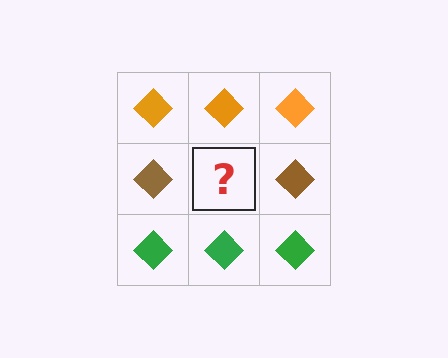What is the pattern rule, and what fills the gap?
The rule is that each row has a consistent color. The gap should be filled with a brown diamond.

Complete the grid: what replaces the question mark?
The question mark should be replaced with a brown diamond.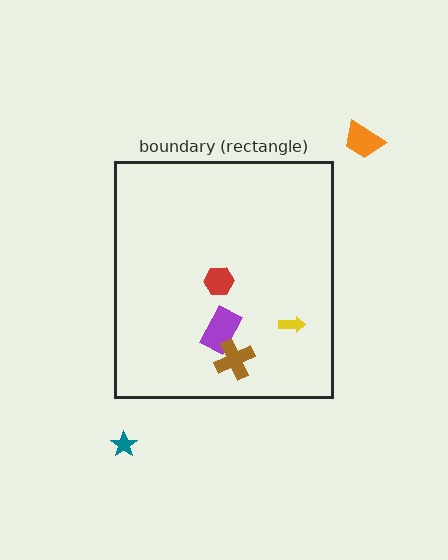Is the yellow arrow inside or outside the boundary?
Inside.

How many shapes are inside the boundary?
4 inside, 2 outside.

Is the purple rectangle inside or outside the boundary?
Inside.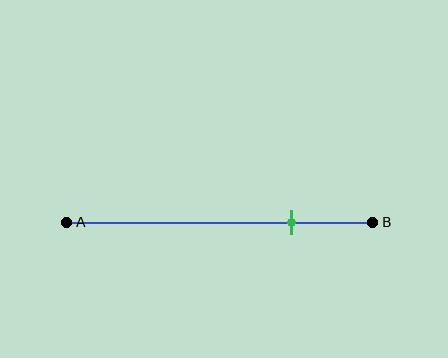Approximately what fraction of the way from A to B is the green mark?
The green mark is approximately 75% of the way from A to B.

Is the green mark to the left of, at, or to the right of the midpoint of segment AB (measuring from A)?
The green mark is to the right of the midpoint of segment AB.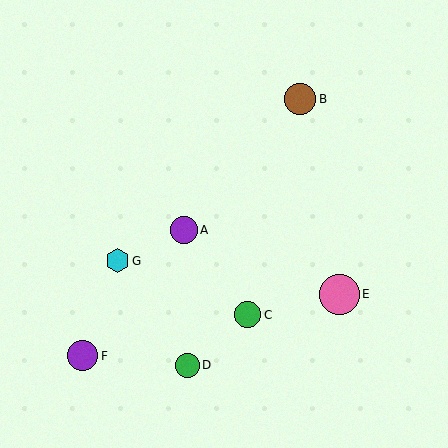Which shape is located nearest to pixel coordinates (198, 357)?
The green circle (labeled D) at (187, 365) is nearest to that location.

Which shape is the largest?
The pink circle (labeled E) is the largest.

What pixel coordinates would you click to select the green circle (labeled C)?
Click at (248, 315) to select the green circle C.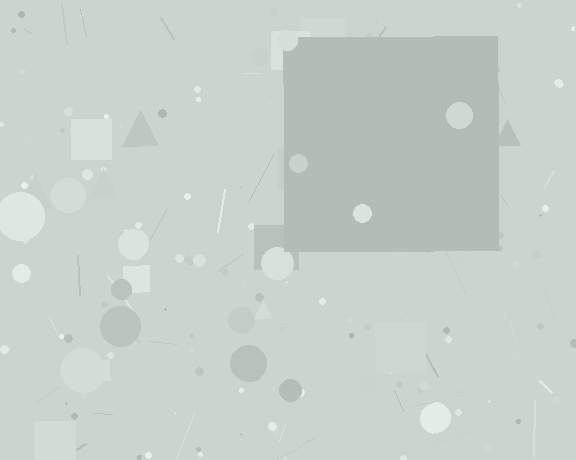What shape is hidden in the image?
A square is hidden in the image.